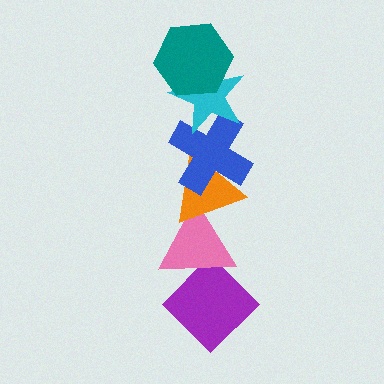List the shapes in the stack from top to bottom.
From top to bottom: the teal hexagon, the cyan star, the blue cross, the orange triangle, the pink triangle, the purple diamond.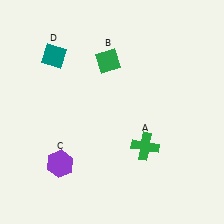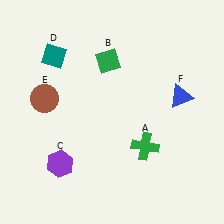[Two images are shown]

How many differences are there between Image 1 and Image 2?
There are 2 differences between the two images.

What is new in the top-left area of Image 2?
A brown circle (E) was added in the top-left area of Image 2.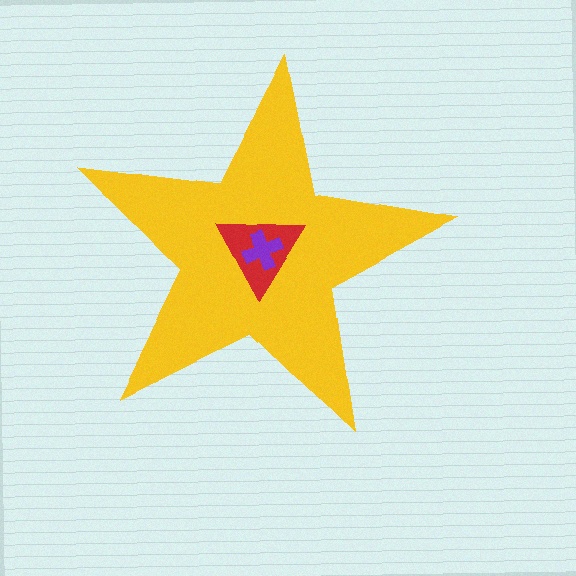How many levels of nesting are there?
3.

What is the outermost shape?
The yellow star.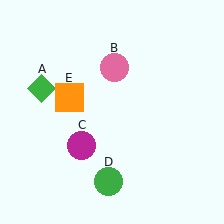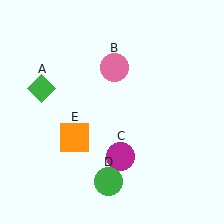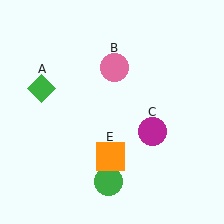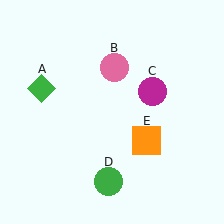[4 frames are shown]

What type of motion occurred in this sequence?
The magenta circle (object C), orange square (object E) rotated counterclockwise around the center of the scene.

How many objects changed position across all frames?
2 objects changed position: magenta circle (object C), orange square (object E).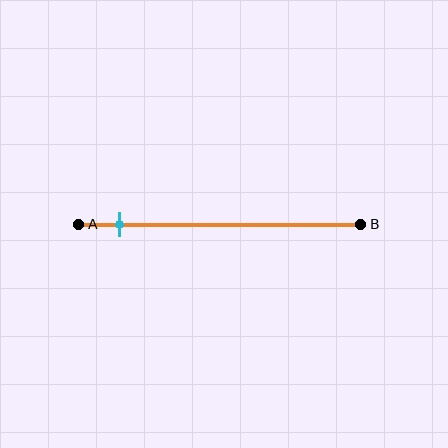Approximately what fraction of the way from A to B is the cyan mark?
The cyan mark is approximately 15% of the way from A to B.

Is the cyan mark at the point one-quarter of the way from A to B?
No, the mark is at about 15% from A, not at the 25% one-quarter point.